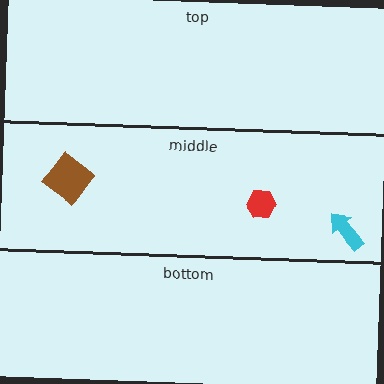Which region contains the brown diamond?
The middle region.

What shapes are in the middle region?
The red hexagon, the brown diamond, the cyan arrow.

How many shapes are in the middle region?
3.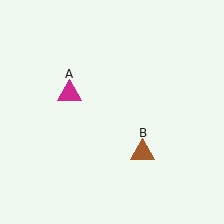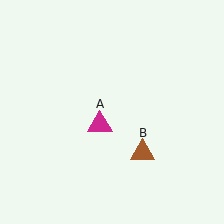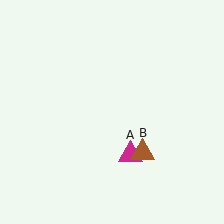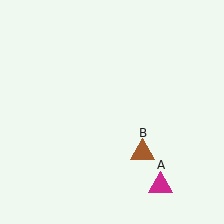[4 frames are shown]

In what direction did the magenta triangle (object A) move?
The magenta triangle (object A) moved down and to the right.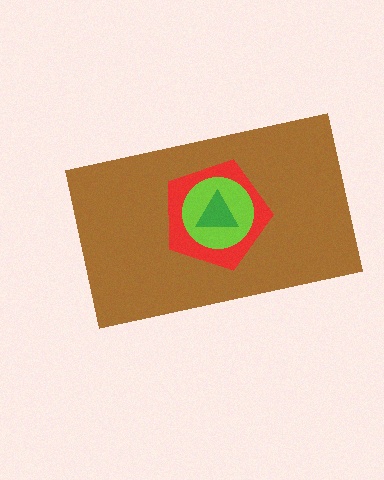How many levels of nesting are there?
4.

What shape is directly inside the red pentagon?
The lime circle.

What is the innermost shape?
The green triangle.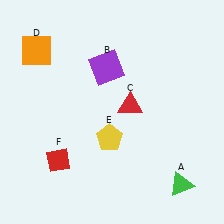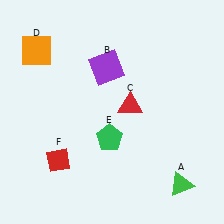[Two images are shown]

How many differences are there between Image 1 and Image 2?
There is 1 difference between the two images.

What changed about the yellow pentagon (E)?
In Image 1, E is yellow. In Image 2, it changed to green.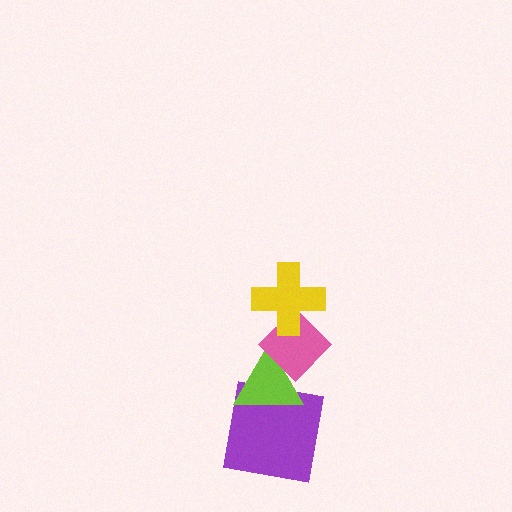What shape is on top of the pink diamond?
The yellow cross is on top of the pink diamond.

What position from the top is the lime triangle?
The lime triangle is 3rd from the top.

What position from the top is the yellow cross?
The yellow cross is 1st from the top.